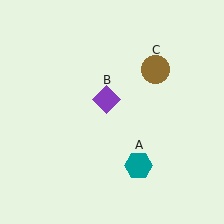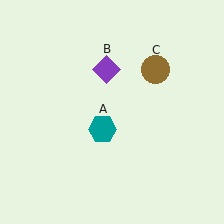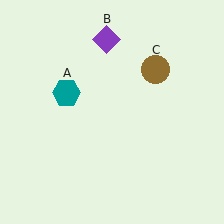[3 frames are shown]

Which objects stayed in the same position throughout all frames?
Brown circle (object C) remained stationary.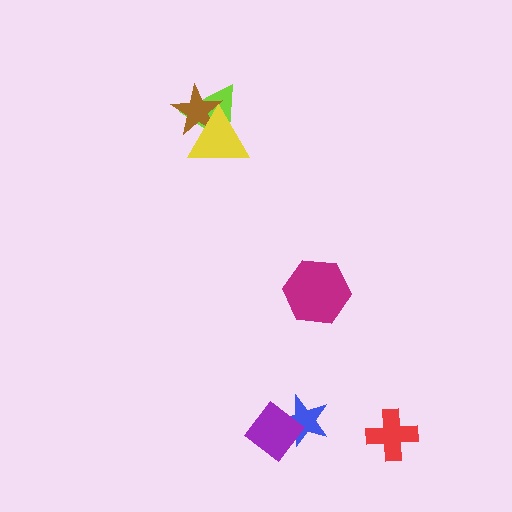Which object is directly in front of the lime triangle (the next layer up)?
The brown star is directly in front of the lime triangle.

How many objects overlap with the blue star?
1 object overlaps with the blue star.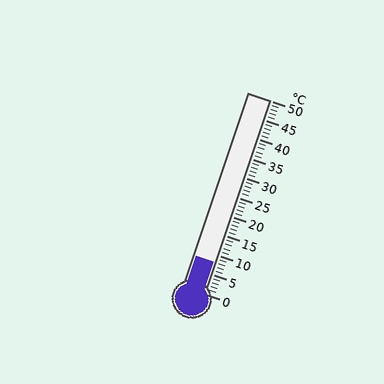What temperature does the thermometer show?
The thermometer shows approximately 8°C.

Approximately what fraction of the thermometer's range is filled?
The thermometer is filled to approximately 15% of its range.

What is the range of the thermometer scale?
The thermometer scale ranges from 0°C to 50°C.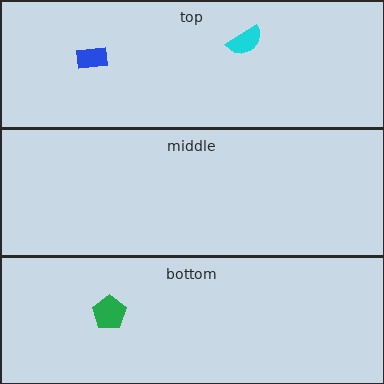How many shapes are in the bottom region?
1.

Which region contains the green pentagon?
The bottom region.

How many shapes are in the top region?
2.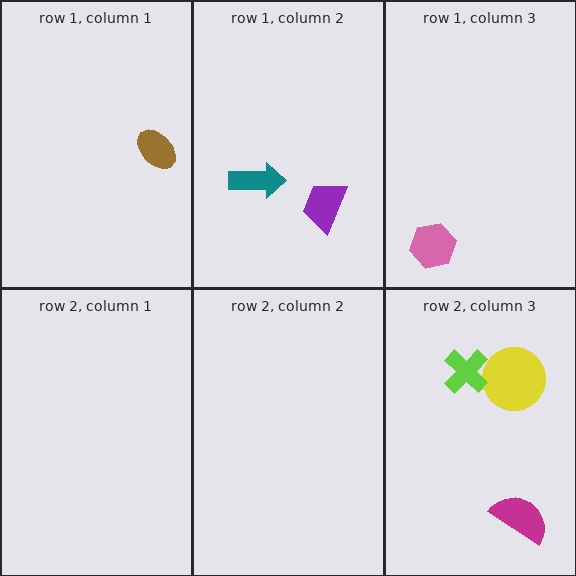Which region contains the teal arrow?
The row 1, column 2 region.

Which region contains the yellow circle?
The row 2, column 3 region.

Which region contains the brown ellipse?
The row 1, column 1 region.